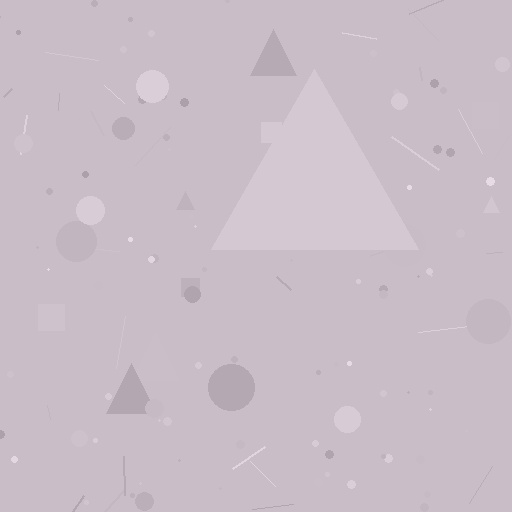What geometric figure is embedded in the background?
A triangle is embedded in the background.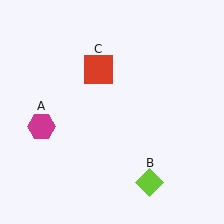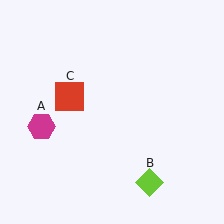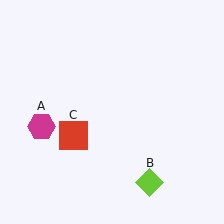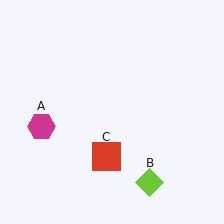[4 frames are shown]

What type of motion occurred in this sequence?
The red square (object C) rotated counterclockwise around the center of the scene.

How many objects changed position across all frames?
1 object changed position: red square (object C).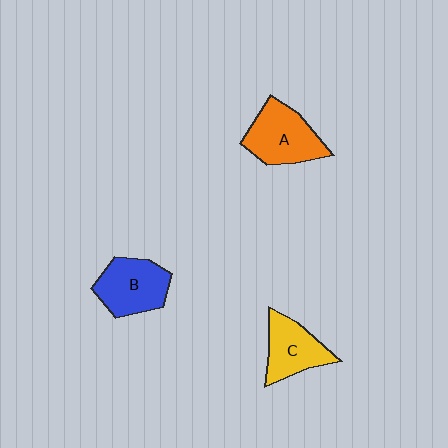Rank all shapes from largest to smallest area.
From largest to smallest: A (orange), B (blue), C (yellow).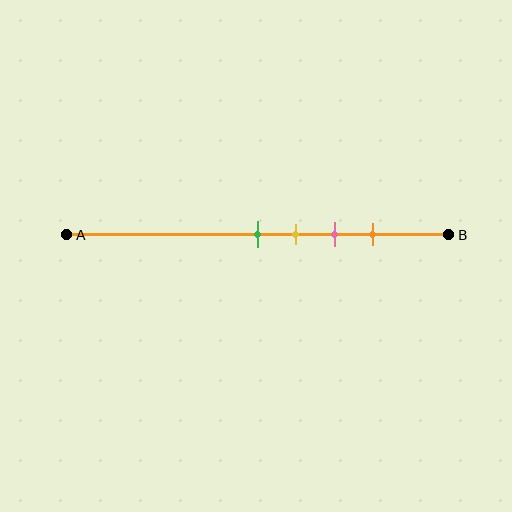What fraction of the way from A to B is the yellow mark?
The yellow mark is approximately 60% (0.6) of the way from A to B.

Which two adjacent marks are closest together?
The green and yellow marks are the closest adjacent pair.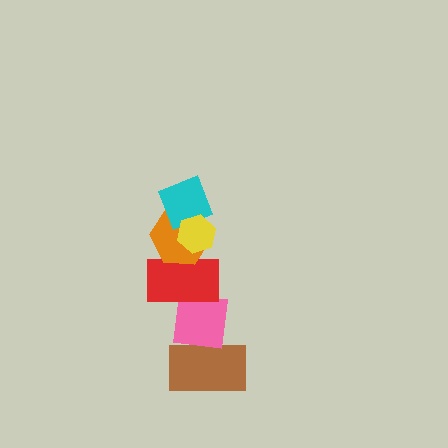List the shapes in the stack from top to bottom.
From top to bottom: the yellow hexagon, the cyan diamond, the orange hexagon, the red rectangle, the pink square, the brown rectangle.